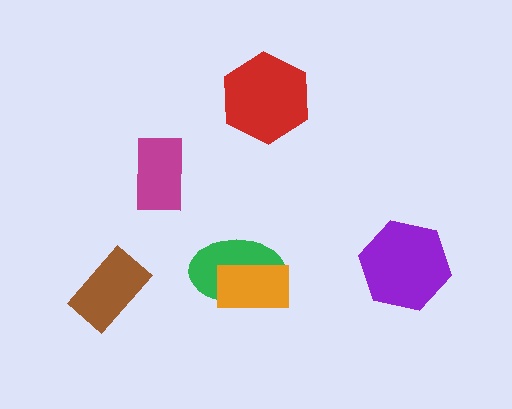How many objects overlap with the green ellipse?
1 object overlaps with the green ellipse.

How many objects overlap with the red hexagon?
0 objects overlap with the red hexagon.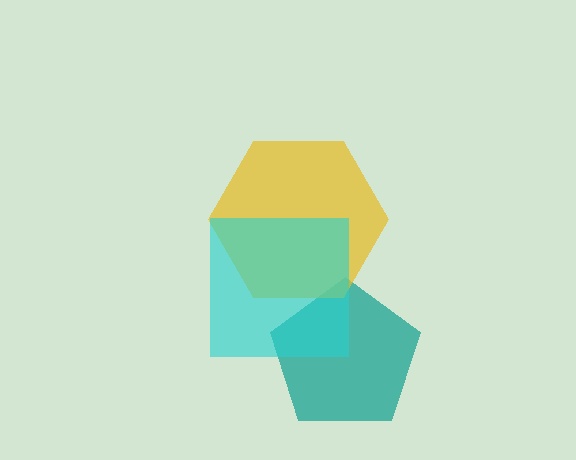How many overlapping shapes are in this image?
There are 3 overlapping shapes in the image.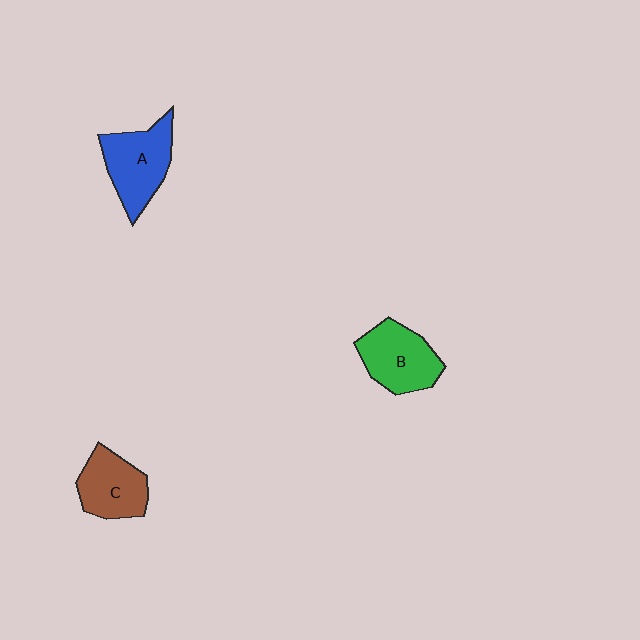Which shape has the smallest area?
Shape C (brown).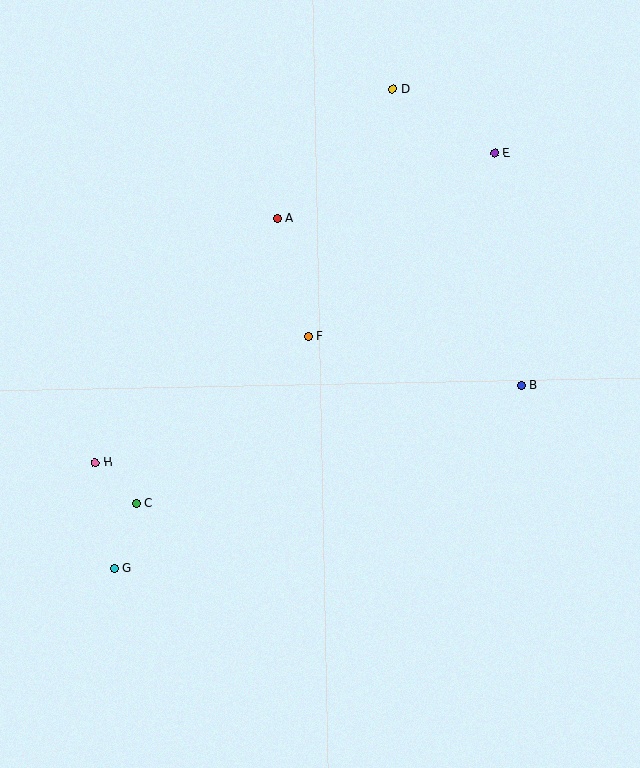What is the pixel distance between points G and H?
The distance between G and H is 107 pixels.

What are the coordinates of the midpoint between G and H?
The midpoint between G and H is at (104, 516).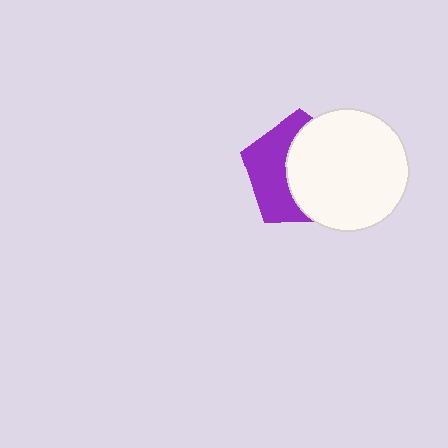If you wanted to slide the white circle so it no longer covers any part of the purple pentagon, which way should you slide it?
Slide it right — that is the most direct way to separate the two shapes.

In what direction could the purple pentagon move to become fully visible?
The purple pentagon could move left. That would shift it out from behind the white circle entirely.